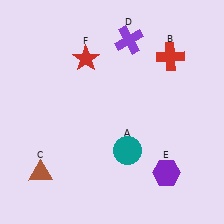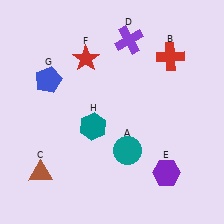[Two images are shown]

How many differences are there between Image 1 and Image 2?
There are 2 differences between the two images.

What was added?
A blue pentagon (G), a teal hexagon (H) were added in Image 2.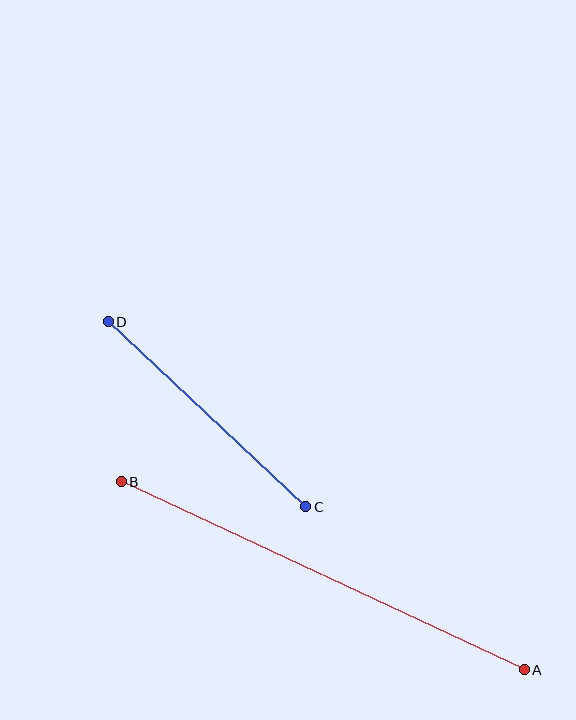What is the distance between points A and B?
The distance is approximately 445 pixels.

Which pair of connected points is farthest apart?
Points A and B are farthest apart.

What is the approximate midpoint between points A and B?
The midpoint is at approximately (323, 576) pixels.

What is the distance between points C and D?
The distance is approximately 271 pixels.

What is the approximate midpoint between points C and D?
The midpoint is at approximately (207, 414) pixels.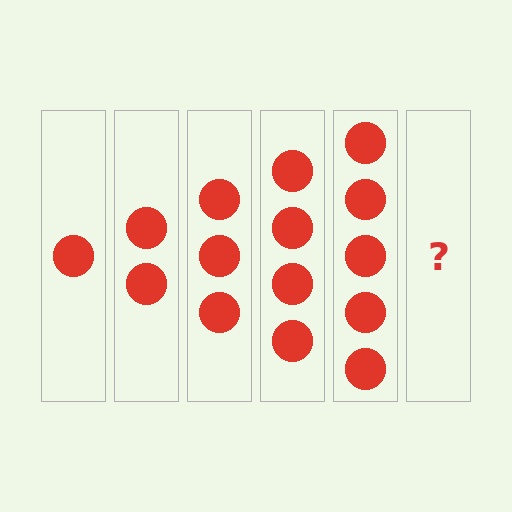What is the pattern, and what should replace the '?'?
The pattern is that each step adds one more circle. The '?' should be 6 circles.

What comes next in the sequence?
The next element should be 6 circles.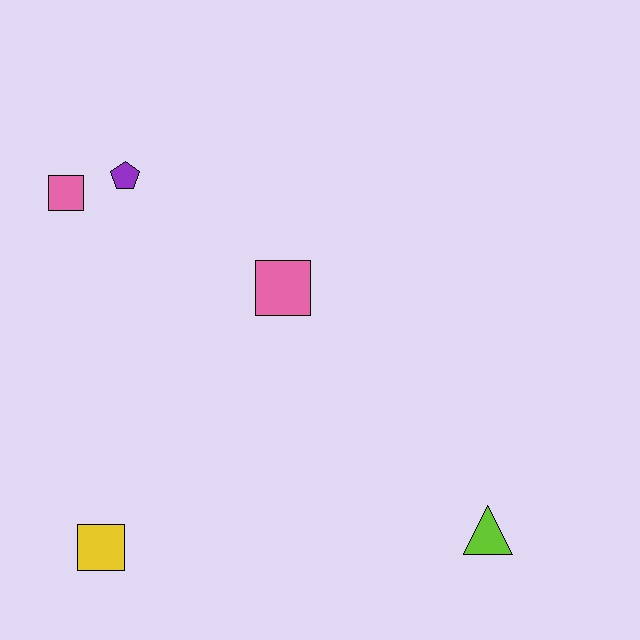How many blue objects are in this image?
There are no blue objects.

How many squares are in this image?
There are 3 squares.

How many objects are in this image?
There are 5 objects.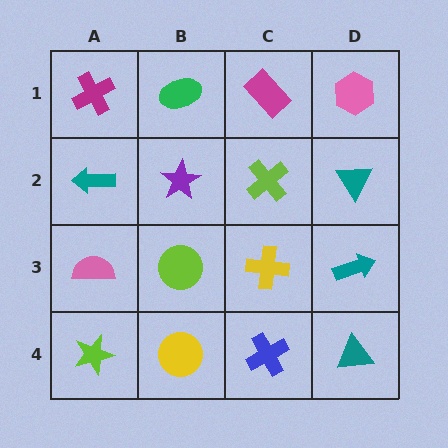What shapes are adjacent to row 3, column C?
A lime cross (row 2, column C), a blue cross (row 4, column C), a lime circle (row 3, column B), a teal arrow (row 3, column D).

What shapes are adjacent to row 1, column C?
A lime cross (row 2, column C), a green ellipse (row 1, column B), a pink hexagon (row 1, column D).